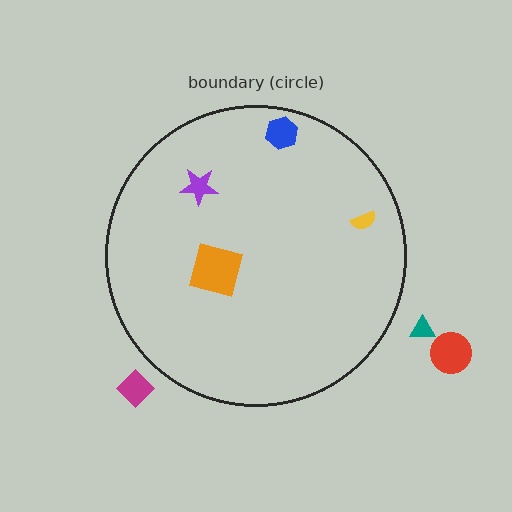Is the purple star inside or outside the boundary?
Inside.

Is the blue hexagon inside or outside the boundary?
Inside.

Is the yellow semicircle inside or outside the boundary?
Inside.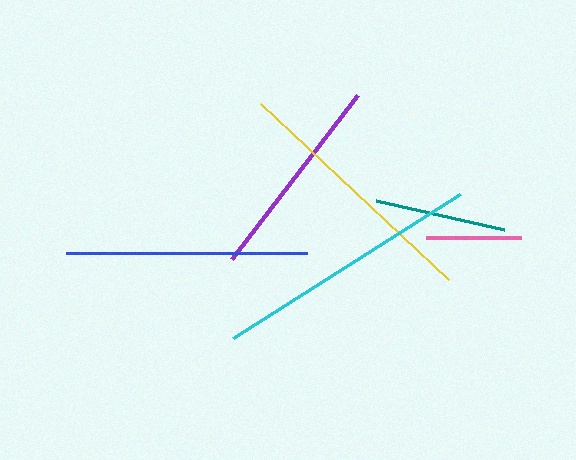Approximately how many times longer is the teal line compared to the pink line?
The teal line is approximately 1.4 times the length of the pink line.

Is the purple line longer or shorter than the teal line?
The purple line is longer than the teal line.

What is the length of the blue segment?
The blue segment is approximately 241 pixels long.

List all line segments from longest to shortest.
From longest to shortest: cyan, yellow, blue, purple, teal, pink.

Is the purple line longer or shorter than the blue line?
The blue line is longer than the purple line.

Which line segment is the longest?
The cyan line is the longest at approximately 268 pixels.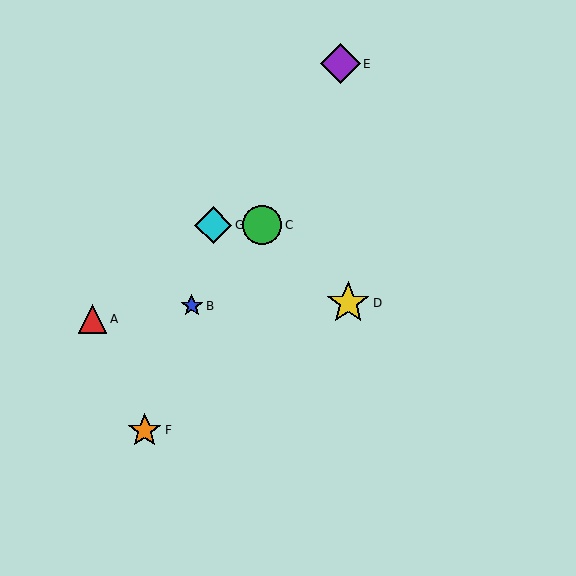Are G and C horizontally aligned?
Yes, both are at y≈225.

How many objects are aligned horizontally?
2 objects (C, G) are aligned horizontally.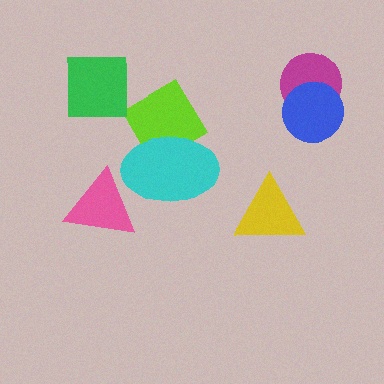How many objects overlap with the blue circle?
1 object overlaps with the blue circle.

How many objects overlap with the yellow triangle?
0 objects overlap with the yellow triangle.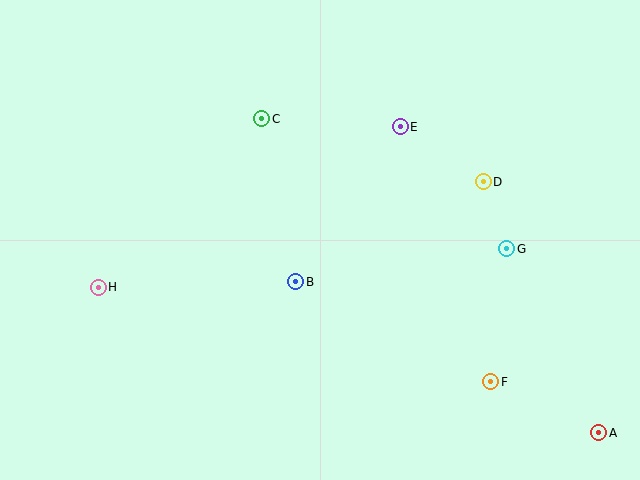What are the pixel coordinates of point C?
Point C is at (262, 119).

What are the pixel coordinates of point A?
Point A is at (599, 433).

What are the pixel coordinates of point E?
Point E is at (400, 127).